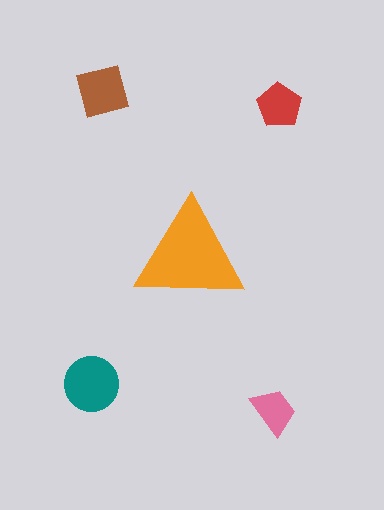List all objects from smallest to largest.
The pink trapezoid, the red pentagon, the brown square, the teal circle, the orange triangle.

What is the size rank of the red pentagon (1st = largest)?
4th.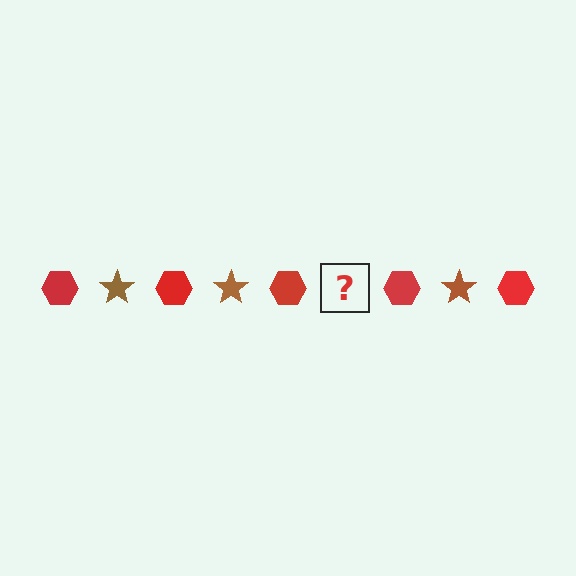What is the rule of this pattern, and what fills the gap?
The rule is that the pattern alternates between red hexagon and brown star. The gap should be filled with a brown star.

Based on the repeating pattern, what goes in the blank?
The blank should be a brown star.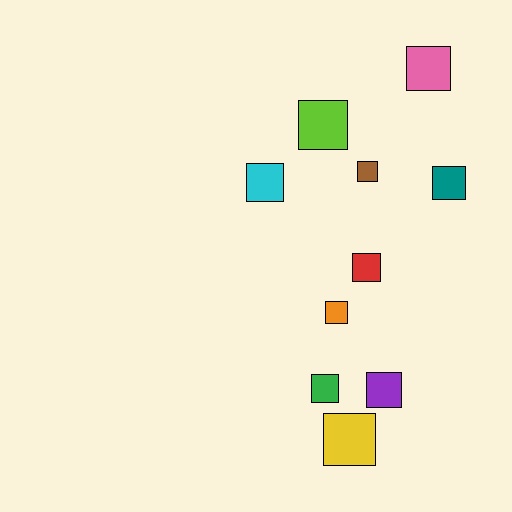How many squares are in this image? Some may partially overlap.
There are 10 squares.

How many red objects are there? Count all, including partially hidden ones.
There is 1 red object.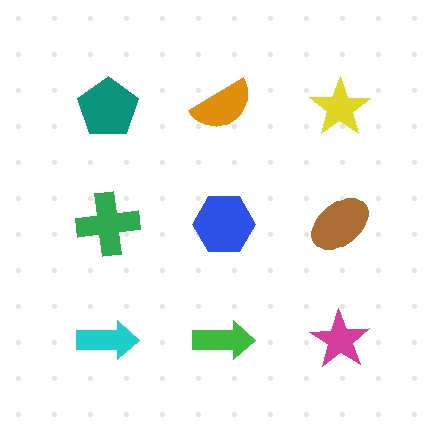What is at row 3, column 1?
A cyan arrow.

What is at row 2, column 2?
A blue hexagon.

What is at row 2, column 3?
A brown ellipse.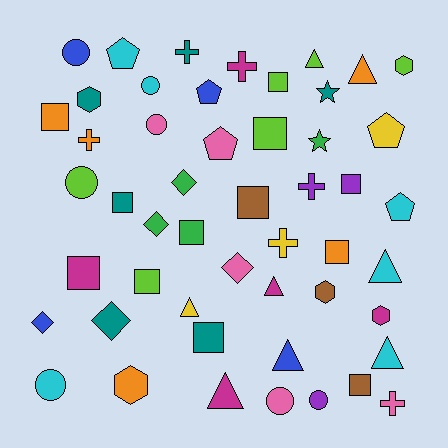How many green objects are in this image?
There are 4 green objects.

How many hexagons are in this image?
There are 5 hexagons.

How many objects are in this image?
There are 50 objects.